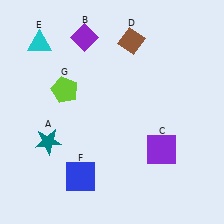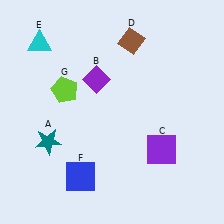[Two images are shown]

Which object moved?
The purple diamond (B) moved down.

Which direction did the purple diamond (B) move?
The purple diamond (B) moved down.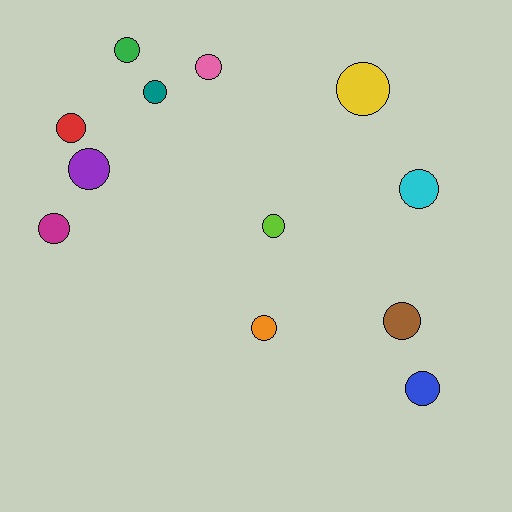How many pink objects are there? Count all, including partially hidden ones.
There is 1 pink object.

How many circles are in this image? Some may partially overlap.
There are 12 circles.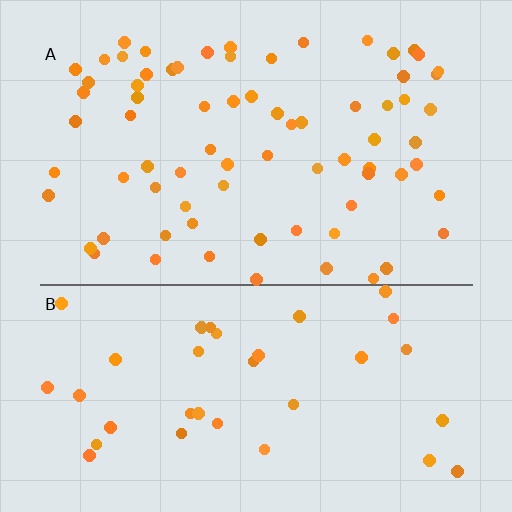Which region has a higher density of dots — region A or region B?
A (the top).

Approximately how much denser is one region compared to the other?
Approximately 2.0× — region A over region B.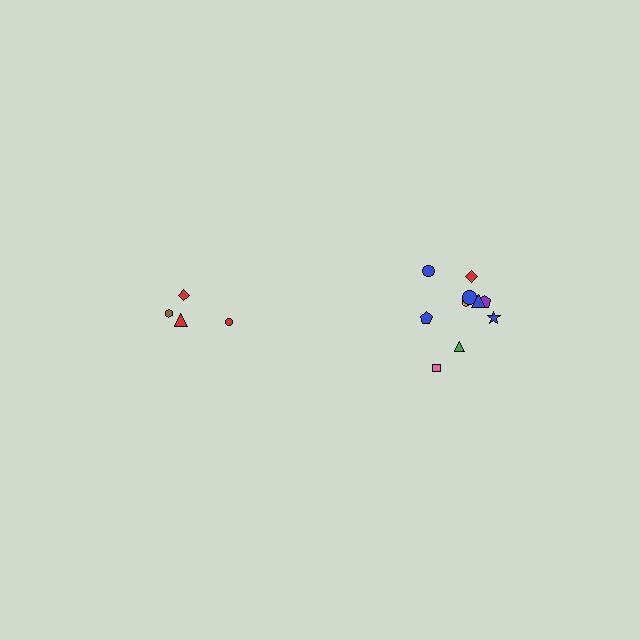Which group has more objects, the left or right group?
The right group.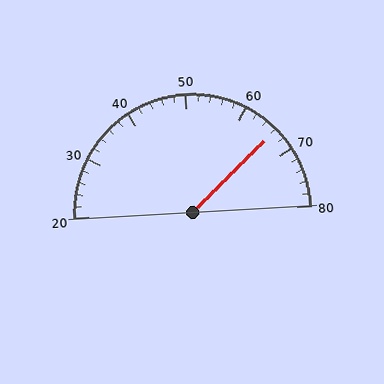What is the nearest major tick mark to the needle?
The nearest major tick mark is 70.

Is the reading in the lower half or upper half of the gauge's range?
The reading is in the upper half of the range (20 to 80).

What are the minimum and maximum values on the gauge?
The gauge ranges from 20 to 80.